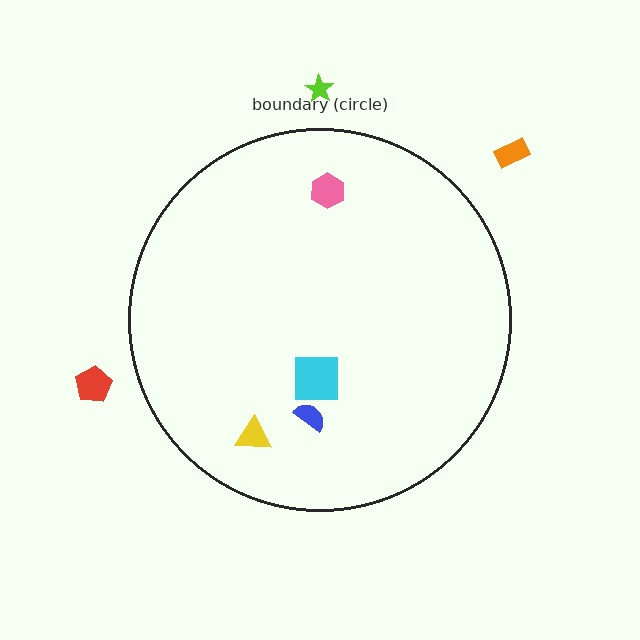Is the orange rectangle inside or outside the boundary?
Outside.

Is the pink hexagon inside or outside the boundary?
Inside.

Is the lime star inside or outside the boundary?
Outside.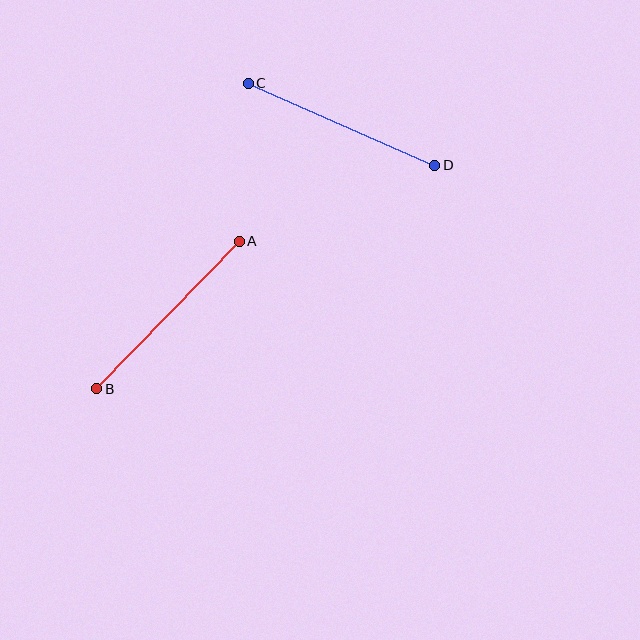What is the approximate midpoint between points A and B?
The midpoint is at approximately (168, 315) pixels.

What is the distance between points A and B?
The distance is approximately 205 pixels.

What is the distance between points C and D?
The distance is approximately 203 pixels.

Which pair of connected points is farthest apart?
Points A and B are farthest apart.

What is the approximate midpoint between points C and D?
The midpoint is at approximately (341, 124) pixels.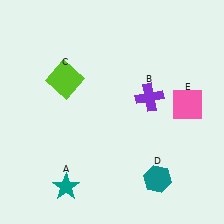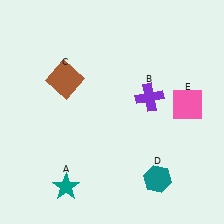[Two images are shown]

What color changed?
The square (C) changed from lime in Image 1 to brown in Image 2.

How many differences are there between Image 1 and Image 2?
There is 1 difference between the two images.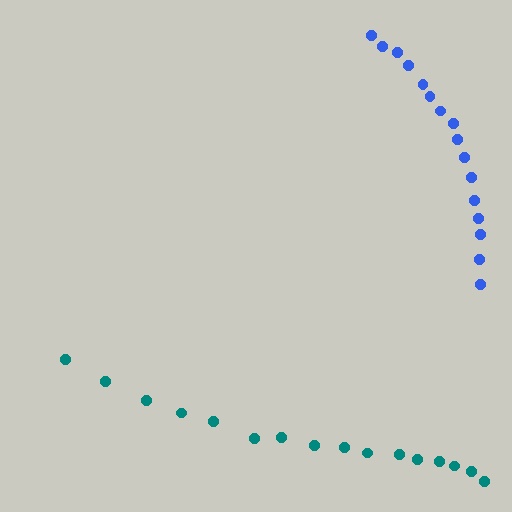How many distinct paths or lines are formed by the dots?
There are 2 distinct paths.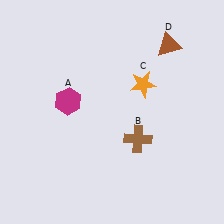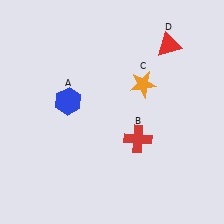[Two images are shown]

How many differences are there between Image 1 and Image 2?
There are 3 differences between the two images.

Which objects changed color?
A changed from magenta to blue. B changed from brown to red. D changed from brown to red.